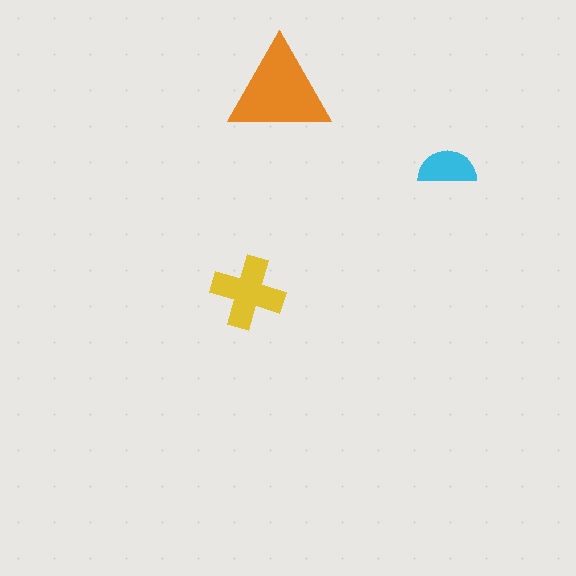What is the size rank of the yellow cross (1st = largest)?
2nd.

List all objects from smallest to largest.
The cyan semicircle, the yellow cross, the orange triangle.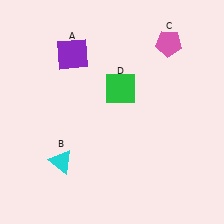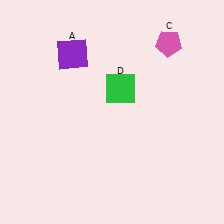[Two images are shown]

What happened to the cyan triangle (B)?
The cyan triangle (B) was removed in Image 2. It was in the bottom-left area of Image 1.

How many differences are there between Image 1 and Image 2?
There is 1 difference between the two images.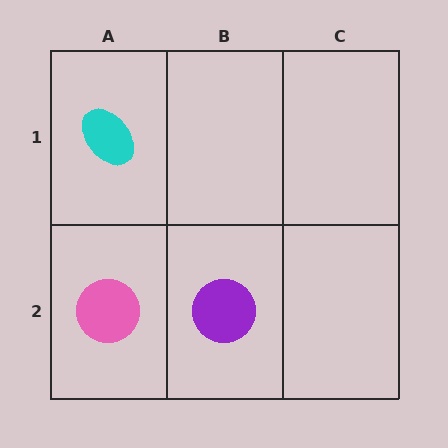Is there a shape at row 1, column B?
No, that cell is empty.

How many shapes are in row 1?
1 shape.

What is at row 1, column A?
A cyan ellipse.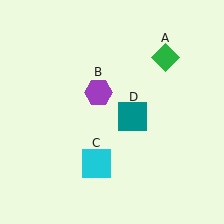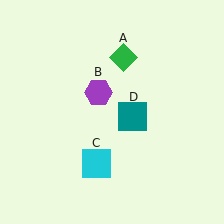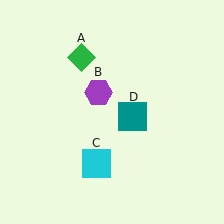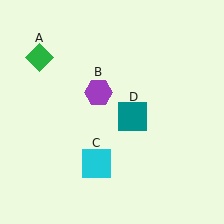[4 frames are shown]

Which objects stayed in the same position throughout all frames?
Purple hexagon (object B) and cyan square (object C) and teal square (object D) remained stationary.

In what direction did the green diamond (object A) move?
The green diamond (object A) moved left.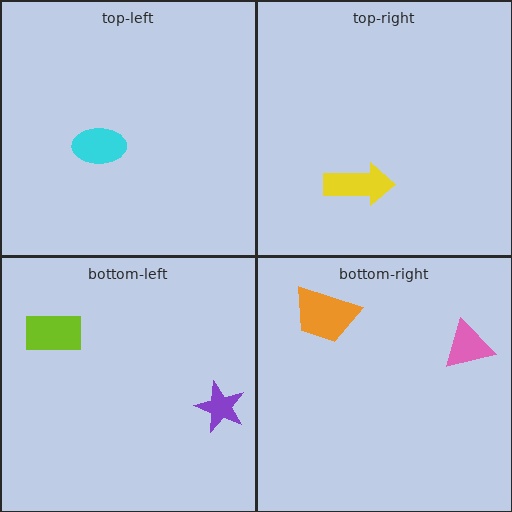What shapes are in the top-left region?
The cyan ellipse.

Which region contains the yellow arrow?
The top-right region.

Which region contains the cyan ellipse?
The top-left region.